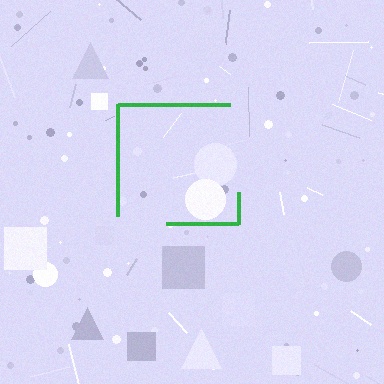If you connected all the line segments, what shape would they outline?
They would outline a square.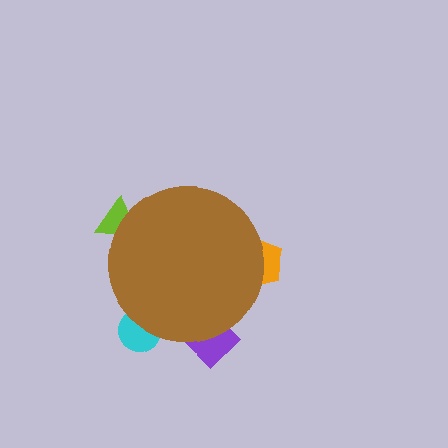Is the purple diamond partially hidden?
Yes, the purple diamond is partially hidden behind the brown circle.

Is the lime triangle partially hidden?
Yes, the lime triangle is partially hidden behind the brown circle.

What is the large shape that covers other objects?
A brown circle.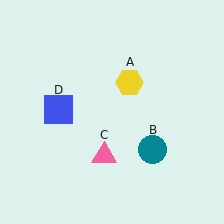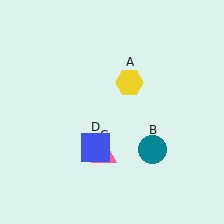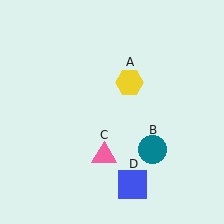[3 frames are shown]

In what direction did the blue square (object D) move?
The blue square (object D) moved down and to the right.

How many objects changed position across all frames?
1 object changed position: blue square (object D).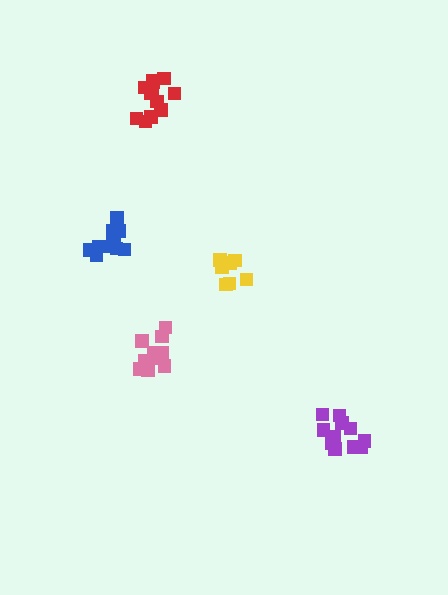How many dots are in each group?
Group 1: 12 dots, Group 2: 11 dots, Group 3: 12 dots, Group 4: 11 dots, Group 5: 8 dots (54 total).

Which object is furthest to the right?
The purple cluster is rightmost.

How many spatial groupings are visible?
There are 5 spatial groupings.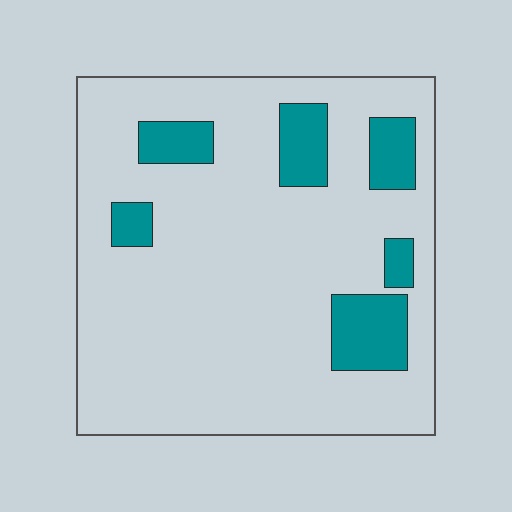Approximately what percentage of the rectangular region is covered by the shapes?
Approximately 15%.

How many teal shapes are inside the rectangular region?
6.